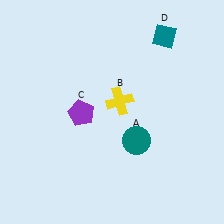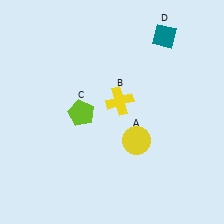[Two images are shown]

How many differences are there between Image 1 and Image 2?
There are 2 differences between the two images.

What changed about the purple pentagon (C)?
In Image 1, C is purple. In Image 2, it changed to lime.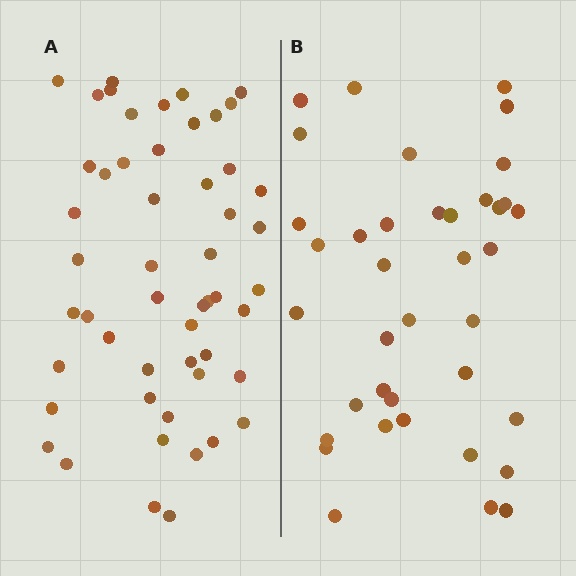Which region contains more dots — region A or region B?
Region A (the left region) has more dots.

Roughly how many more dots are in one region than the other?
Region A has approximately 15 more dots than region B.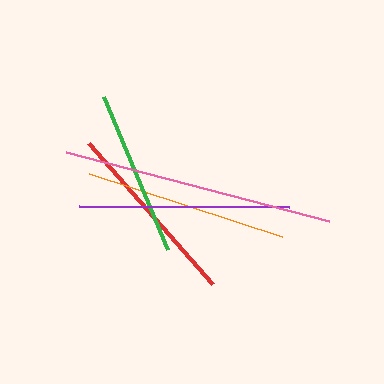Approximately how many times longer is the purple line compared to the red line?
The purple line is approximately 1.1 times the length of the red line.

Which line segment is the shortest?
The green line is the shortest at approximately 166 pixels.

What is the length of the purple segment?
The purple segment is approximately 210 pixels long.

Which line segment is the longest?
The pink line is the longest at approximately 272 pixels.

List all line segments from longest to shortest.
From longest to shortest: pink, purple, orange, red, green.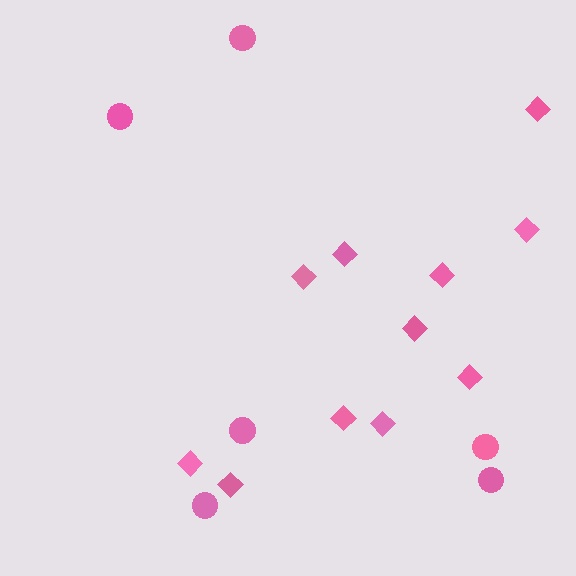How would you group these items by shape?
There are 2 groups: one group of diamonds (11) and one group of circles (6).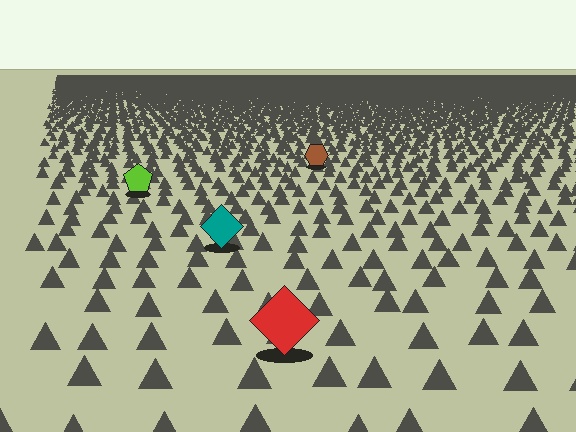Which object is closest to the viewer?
The red diamond is closest. The texture marks near it are larger and more spread out.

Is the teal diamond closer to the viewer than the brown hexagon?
Yes. The teal diamond is closer — you can tell from the texture gradient: the ground texture is coarser near it.